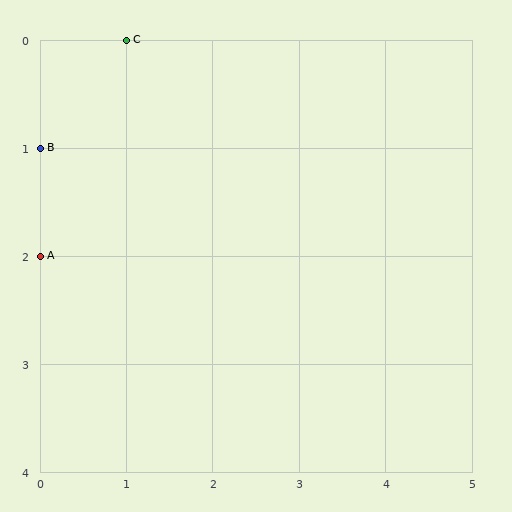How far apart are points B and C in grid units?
Points B and C are 1 column and 1 row apart (about 1.4 grid units diagonally).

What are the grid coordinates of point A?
Point A is at grid coordinates (0, 2).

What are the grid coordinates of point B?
Point B is at grid coordinates (0, 1).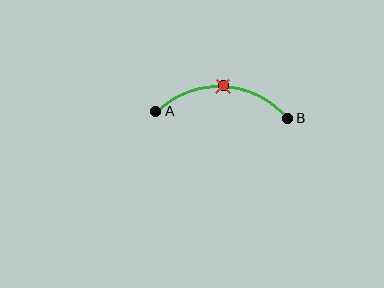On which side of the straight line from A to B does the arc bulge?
The arc bulges above the straight line connecting A and B.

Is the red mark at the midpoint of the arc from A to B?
Yes. The red mark lies on the arc at equal arc-length from both A and B — it is the arc midpoint.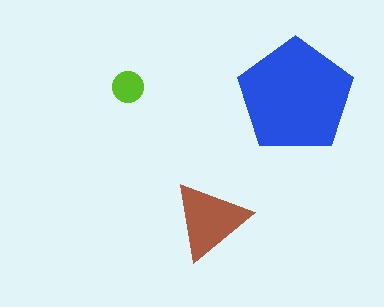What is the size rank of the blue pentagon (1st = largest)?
1st.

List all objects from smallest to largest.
The lime circle, the brown triangle, the blue pentagon.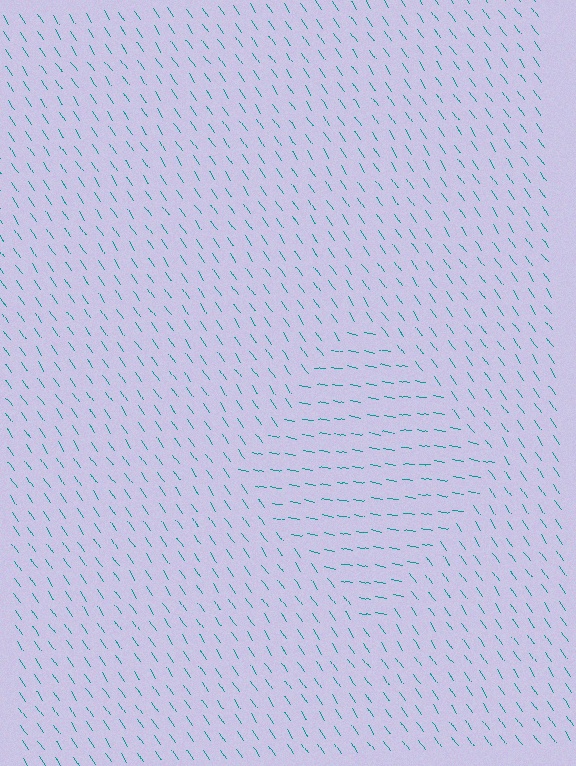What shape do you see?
I see a diamond.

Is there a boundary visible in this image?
Yes, there is a texture boundary formed by a change in line orientation.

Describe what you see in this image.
The image is filled with small teal line segments. A diamond region in the image has lines oriented differently from the surrounding lines, creating a visible texture boundary.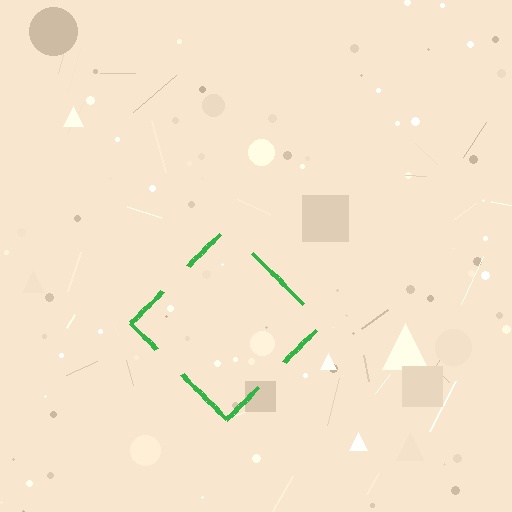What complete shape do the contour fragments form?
The contour fragments form a diamond.